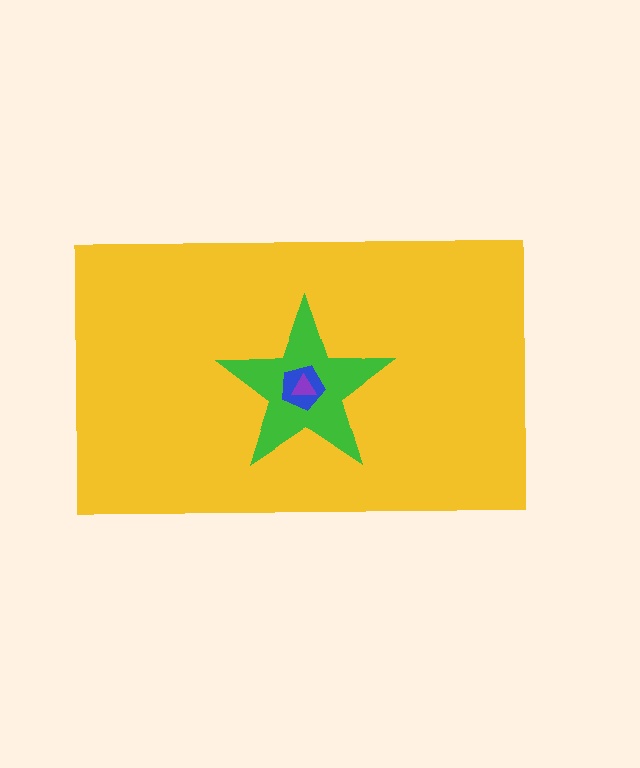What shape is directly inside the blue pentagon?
The purple triangle.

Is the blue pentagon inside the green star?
Yes.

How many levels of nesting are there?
4.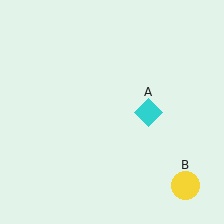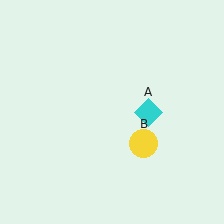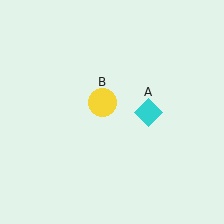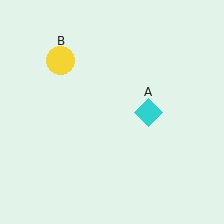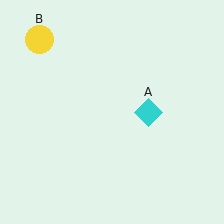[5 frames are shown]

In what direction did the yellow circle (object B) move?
The yellow circle (object B) moved up and to the left.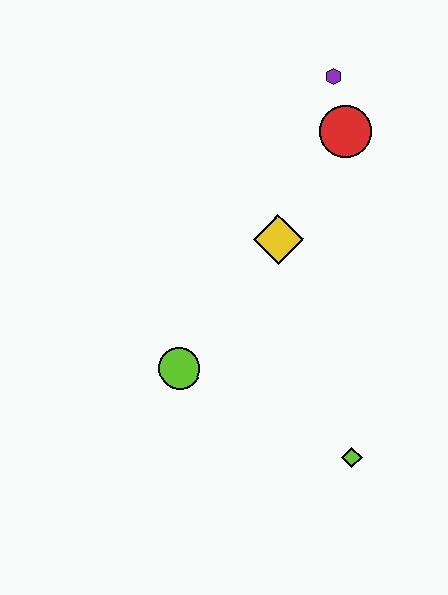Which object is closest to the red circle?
The purple hexagon is closest to the red circle.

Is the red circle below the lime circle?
No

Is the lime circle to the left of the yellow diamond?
Yes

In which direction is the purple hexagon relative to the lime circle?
The purple hexagon is above the lime circle.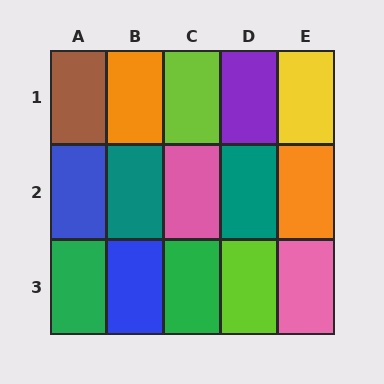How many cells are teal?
2 cells are teal.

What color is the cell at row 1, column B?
Orange.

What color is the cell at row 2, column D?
Teal.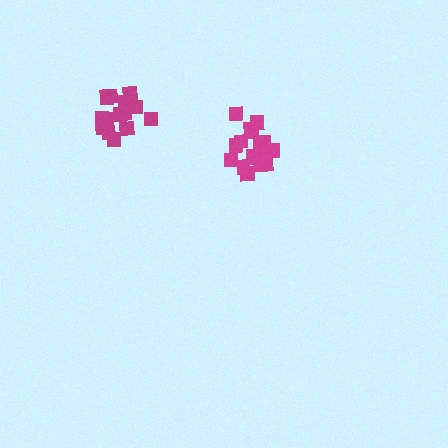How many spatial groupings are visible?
There are 2 spatial groupings.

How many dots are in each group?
Group 1: 19 dots, Group 2: 16 dots (35 total).